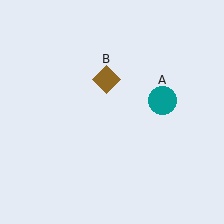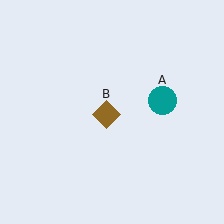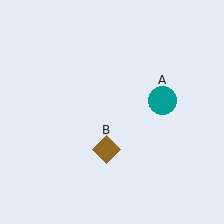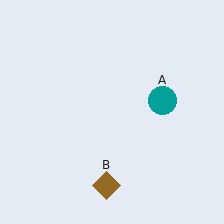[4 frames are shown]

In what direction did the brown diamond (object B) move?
The brown diamond (object B) moved down.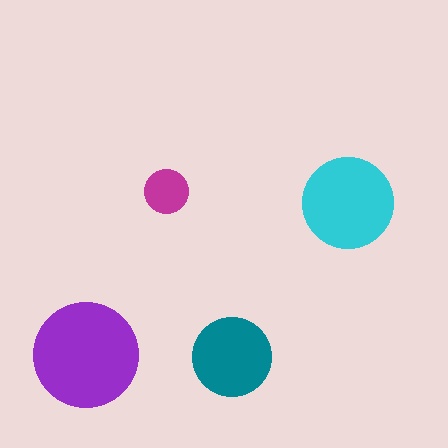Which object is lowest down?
The teal circle is bottommost.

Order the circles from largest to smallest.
the purple one, the cyan one, the teal one, the magenta one.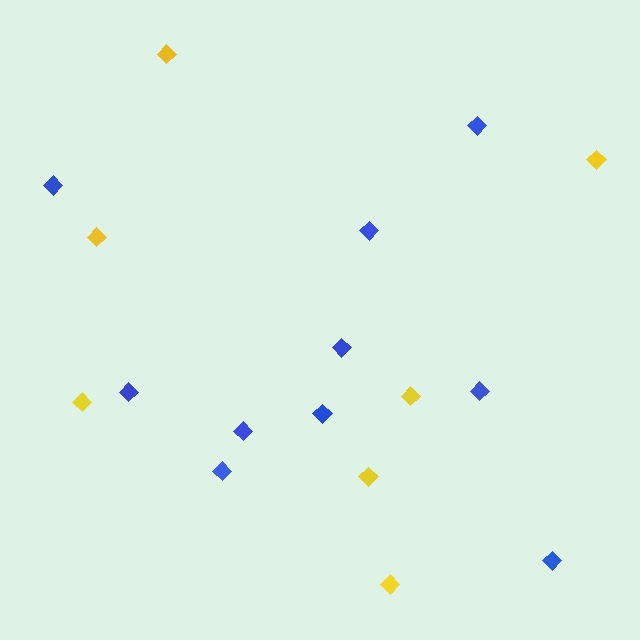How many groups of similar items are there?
There are 2 groups: one group of yellow diamonds (7) and one group of blue diamonds (10).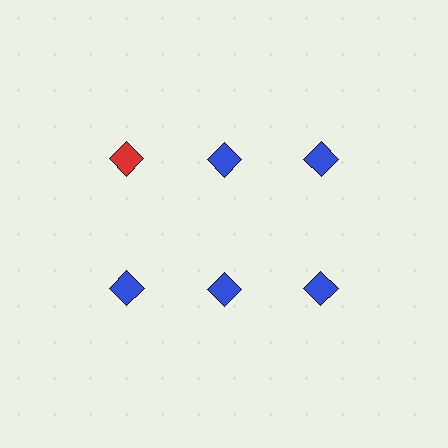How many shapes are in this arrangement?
There are 6 shapes arranged in a grid pattern.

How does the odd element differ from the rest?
It has a different color: red instead of blue.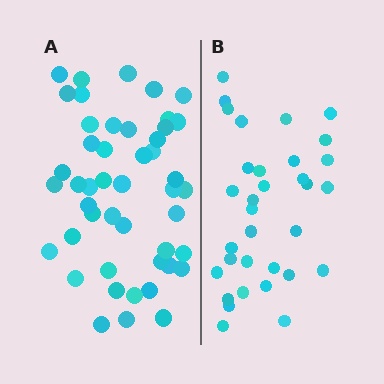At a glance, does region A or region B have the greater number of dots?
Region A (the left region) has more dots.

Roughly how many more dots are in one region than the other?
Region A has approximately 15 more dots than region B.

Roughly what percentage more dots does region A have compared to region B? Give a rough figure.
About 40% more.